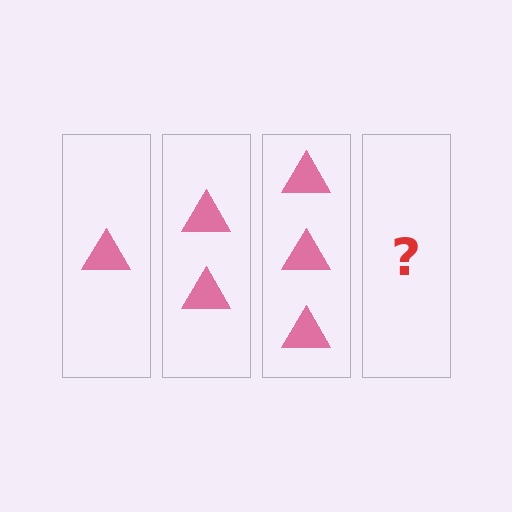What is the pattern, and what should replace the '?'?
The pattern is that each step adds one more triangle. The '?' should be 4 triangles.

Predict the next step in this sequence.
The next step is 4 triangles.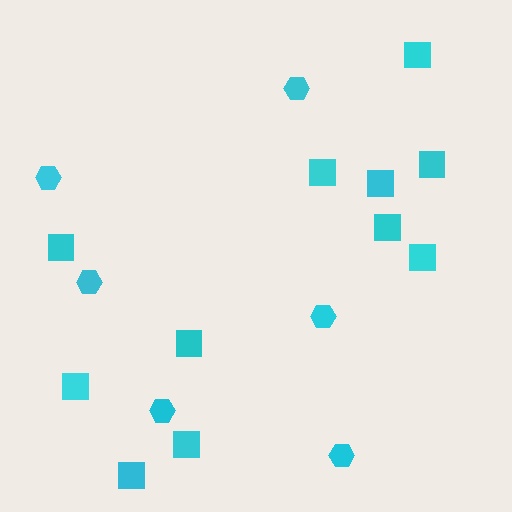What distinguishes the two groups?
There are 2 groups: one group of hexagons (6) and one group of squares (11).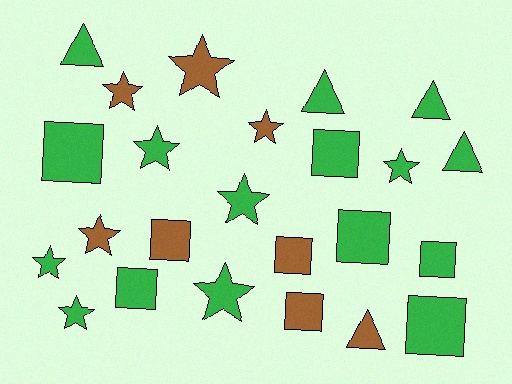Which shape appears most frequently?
Star, with 10 objects.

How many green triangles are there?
There are 4 green triangles.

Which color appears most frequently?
Green, with 16 objects.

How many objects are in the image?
There are 24 objects.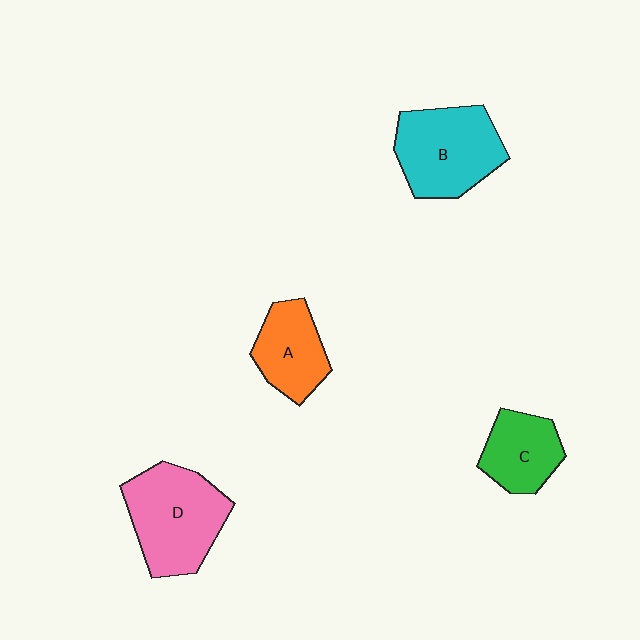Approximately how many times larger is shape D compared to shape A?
Approximately 1.6 times.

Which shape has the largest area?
Shape D (pink).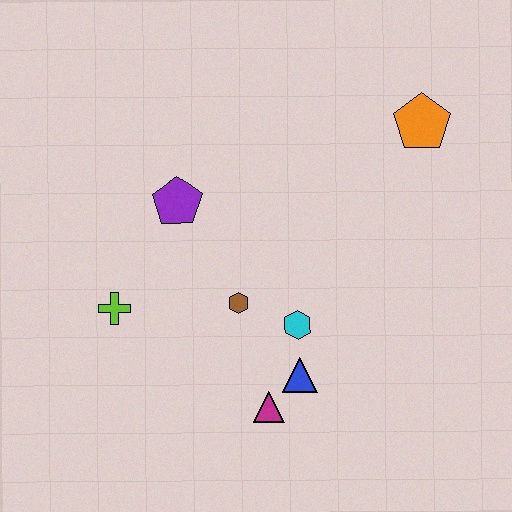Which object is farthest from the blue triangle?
The orange pentagon is farthest from the blue triangle.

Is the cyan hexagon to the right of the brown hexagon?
Yes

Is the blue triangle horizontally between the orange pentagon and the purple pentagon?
Yes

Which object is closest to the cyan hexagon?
The blue triangle is closest to the cyan hexagon.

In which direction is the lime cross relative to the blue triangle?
The lime cross is to the left of the blue triangle.